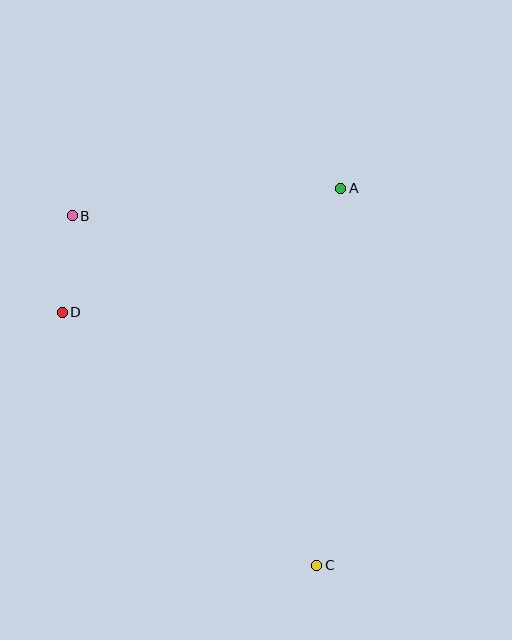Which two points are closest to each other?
Points B and D are closest to each other.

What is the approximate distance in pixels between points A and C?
The distance between A and C is approximately 378 pixels.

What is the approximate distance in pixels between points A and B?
The distance between A and B is approximately 270 pixels.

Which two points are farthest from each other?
Points B and C are farthest from each other.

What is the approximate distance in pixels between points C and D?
The distance between C and D is approximately 359 pixels.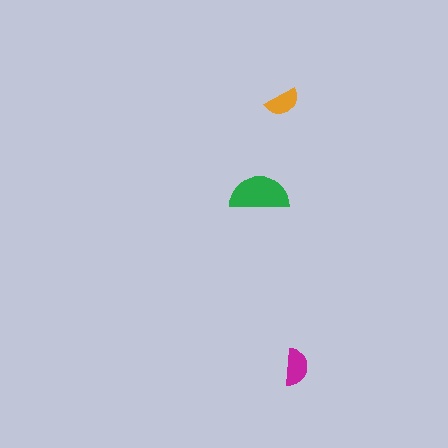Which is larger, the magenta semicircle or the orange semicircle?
The magenta one.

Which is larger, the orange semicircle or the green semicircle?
The green one.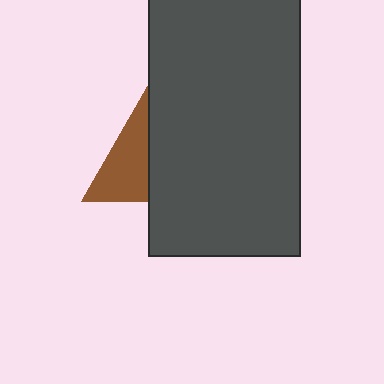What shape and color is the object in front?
The object in front is a dark gray rectangle.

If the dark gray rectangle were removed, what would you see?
You would see the complete brown triangle.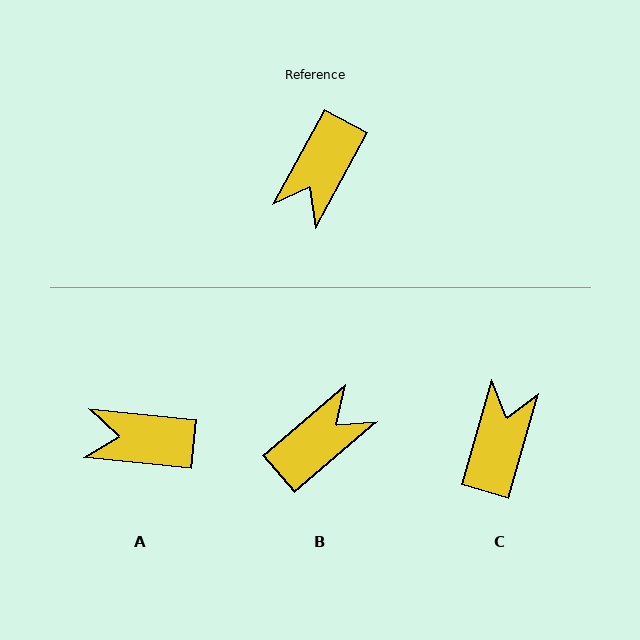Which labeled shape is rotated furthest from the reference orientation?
C, about 168 degrees away.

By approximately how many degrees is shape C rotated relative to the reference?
Approximately 168 degrees clockwise.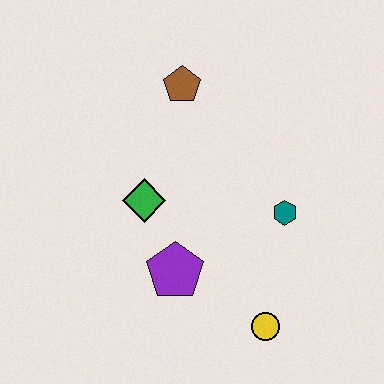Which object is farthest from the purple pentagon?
The brown pentagon is farthest from the purple pentagon.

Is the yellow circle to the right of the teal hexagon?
No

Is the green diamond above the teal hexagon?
Yes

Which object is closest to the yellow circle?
The purple pentagon is closest to the yellow circle.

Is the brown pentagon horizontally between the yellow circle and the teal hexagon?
No